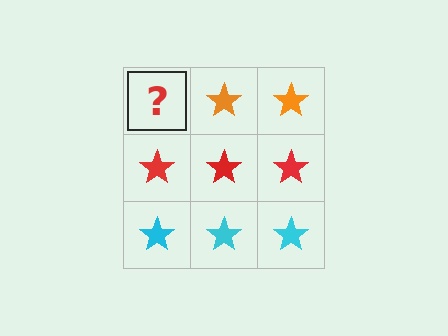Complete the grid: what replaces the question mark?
The question mark should be replaced with an orange star.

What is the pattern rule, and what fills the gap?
The rule is that each row has a consistent color. The gap should be filled with an orange star.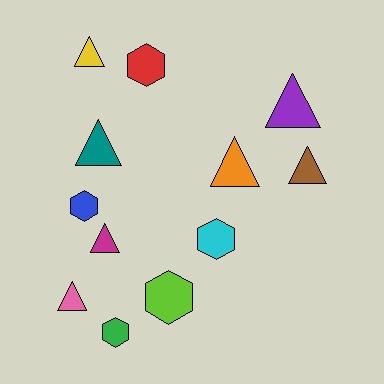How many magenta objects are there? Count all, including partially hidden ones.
There is 1 magenta object.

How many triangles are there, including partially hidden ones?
There are 7 triangles.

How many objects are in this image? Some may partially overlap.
There are 12 objects.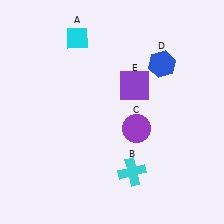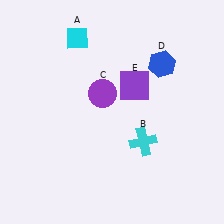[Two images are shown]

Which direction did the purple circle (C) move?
The purple circle (C) moved up.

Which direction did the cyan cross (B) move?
The cyan cross (B) moved up.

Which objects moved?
The objects that moved are: the cyan cross (B), the purple circle (C).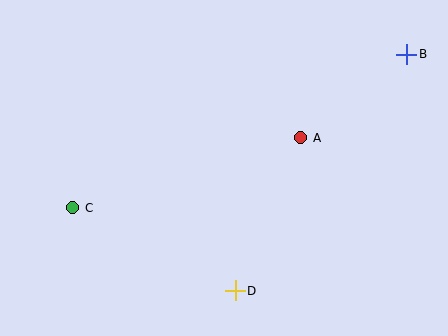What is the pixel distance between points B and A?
The distance between B and A is 135 pixels.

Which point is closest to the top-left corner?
Point C is closest to the top-left corner.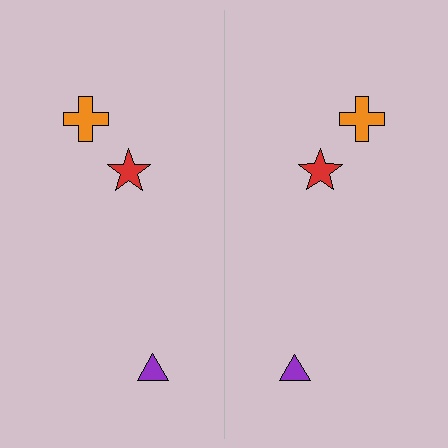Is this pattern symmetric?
Yes, this pattern has bilateral (reflection) symmetry.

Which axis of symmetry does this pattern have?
The pattern has a vertical axis of symmetry running through the center of the image.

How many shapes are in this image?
There are 6 shapes in this image.